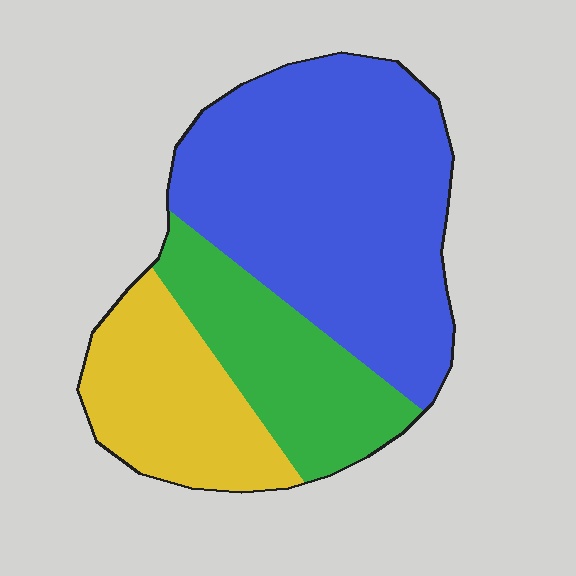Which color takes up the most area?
Blue, at roughly 55%.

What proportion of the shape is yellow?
Yellow takes up between a sixth and a third of the shape.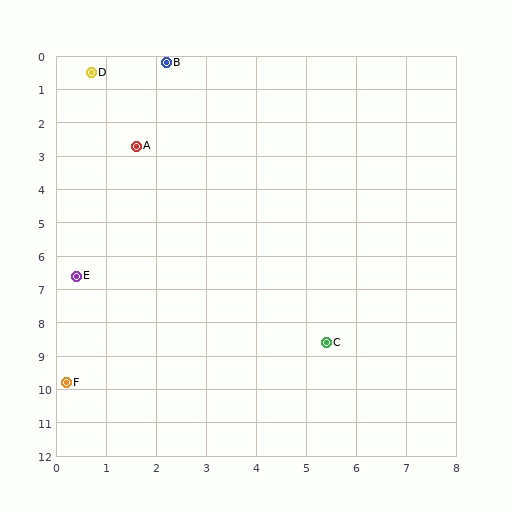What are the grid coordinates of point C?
Point C is at approximately (5.4, 8.6).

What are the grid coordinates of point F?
Point F is at approximately (0.2, 9.8).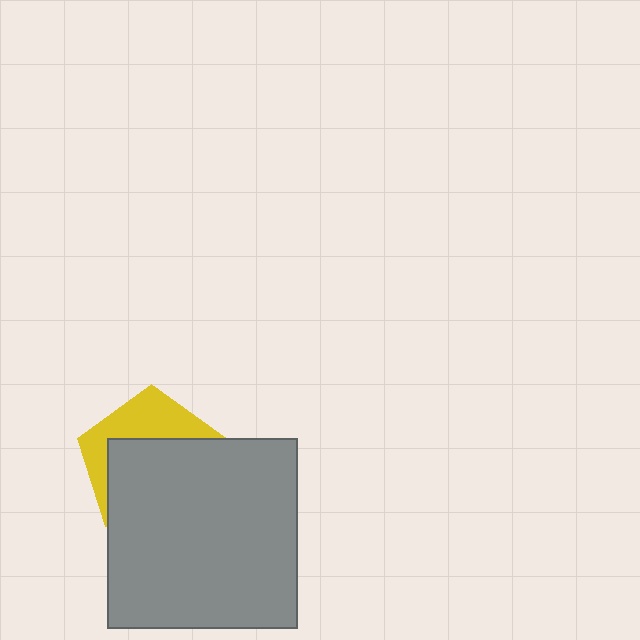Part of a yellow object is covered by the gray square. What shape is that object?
It is a pentagon.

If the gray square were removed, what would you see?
You would see the complete yellow pentagon.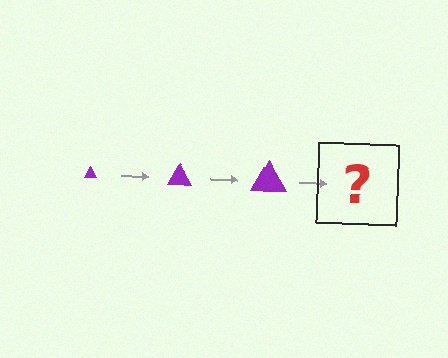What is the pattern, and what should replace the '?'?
The pattern is that the triangle gets progressively larger each step. The '?' should be a purple triangle, larger than the previous one.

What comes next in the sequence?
The next element should be a purple triangle, larger than the previous one.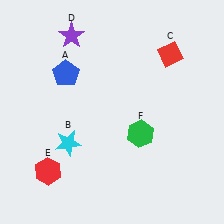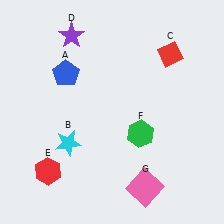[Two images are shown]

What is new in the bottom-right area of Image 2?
A pink square (G) was added in the bottom-right area of Image 2.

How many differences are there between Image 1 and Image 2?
There is 1 difference between the two images.